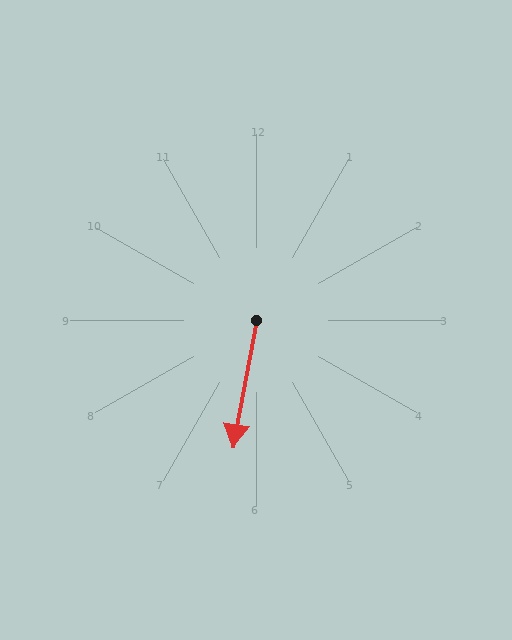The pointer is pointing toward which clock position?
Roughly 6 o'clock.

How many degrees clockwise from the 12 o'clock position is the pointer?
Approximately 190 degrees.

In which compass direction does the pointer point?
South.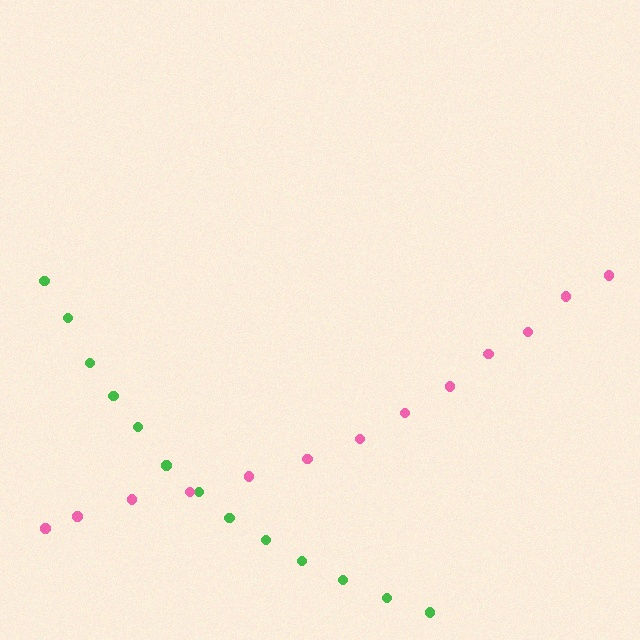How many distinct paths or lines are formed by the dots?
There are 2 distinct paths.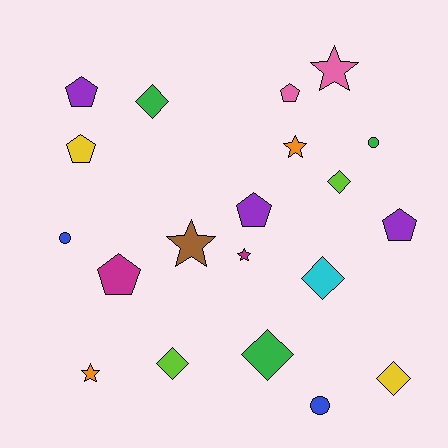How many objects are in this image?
There are 20 objects.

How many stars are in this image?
There are 5 stars.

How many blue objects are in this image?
There are 2 blue objects.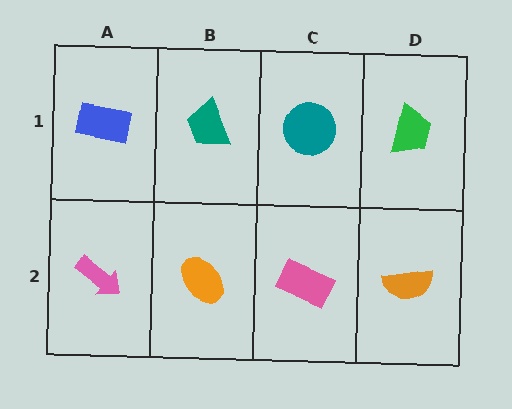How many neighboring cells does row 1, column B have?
3.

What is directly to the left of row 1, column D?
A teal circle.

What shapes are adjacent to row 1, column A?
A pink arrow (row 2, column A), a teal trapezoid (row 1, column B).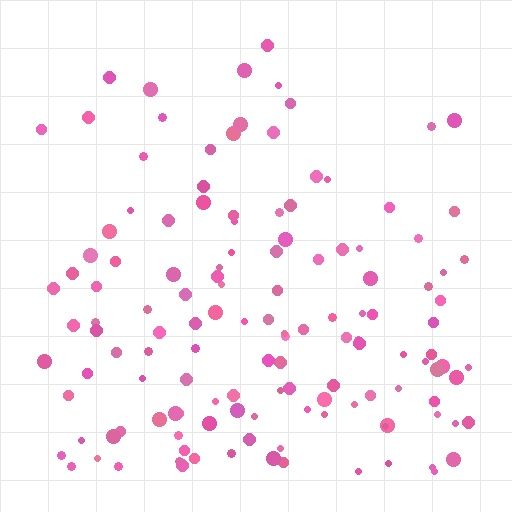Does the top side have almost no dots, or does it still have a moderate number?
Still a moderate number, just noticeably fewer than the bottom.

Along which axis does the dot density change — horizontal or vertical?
Vertical.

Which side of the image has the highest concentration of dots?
The bottom.